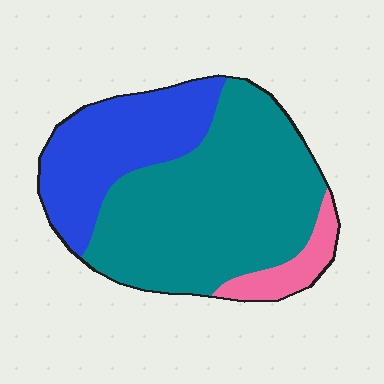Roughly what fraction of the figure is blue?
Blue takes up between a quarter and a half of the figure.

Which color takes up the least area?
Pink, at roughly 10%.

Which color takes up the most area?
Teal, at roughly 60%.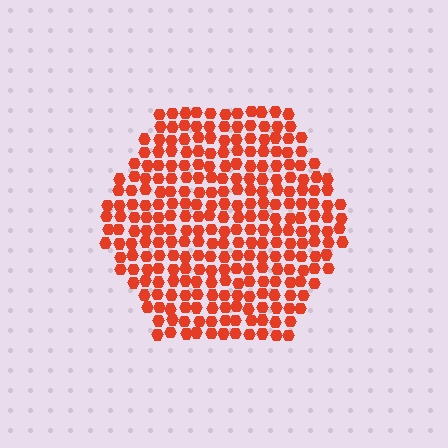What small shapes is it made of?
It is made of small hexagons.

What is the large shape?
The large shape is a hexagon.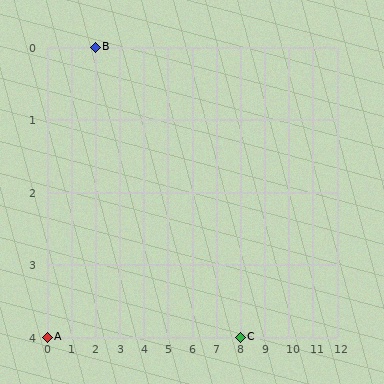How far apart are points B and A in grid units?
Points B and A are 2 columns and 4 rows apart (about 4.5 grid units diagonally).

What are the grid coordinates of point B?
Point B is at grid coordinates (2, 0).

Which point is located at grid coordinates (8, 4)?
Point C is at (8, 4).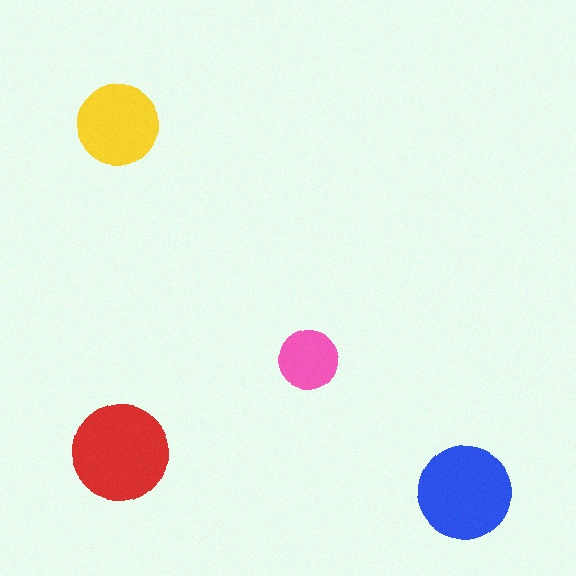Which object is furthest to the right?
The blue circle is rightmost.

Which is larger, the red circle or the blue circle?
The red one.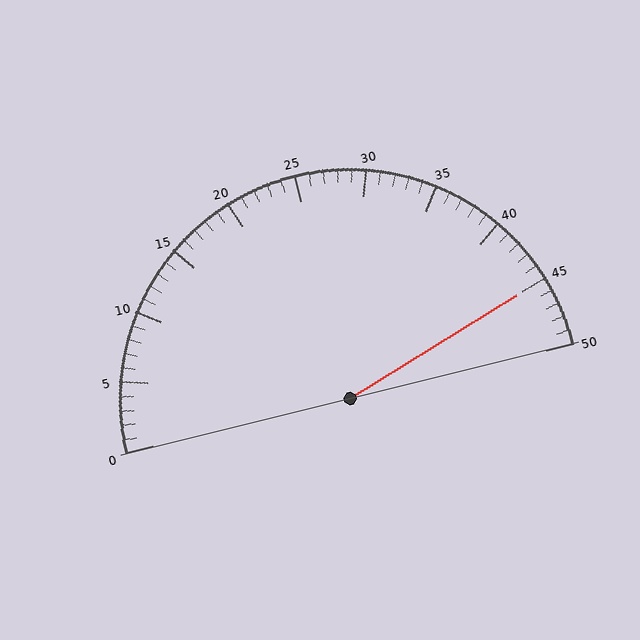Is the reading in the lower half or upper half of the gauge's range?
The reading is in the upper half of the range (0 to 50).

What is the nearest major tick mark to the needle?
The nearest major tick mark is 45.